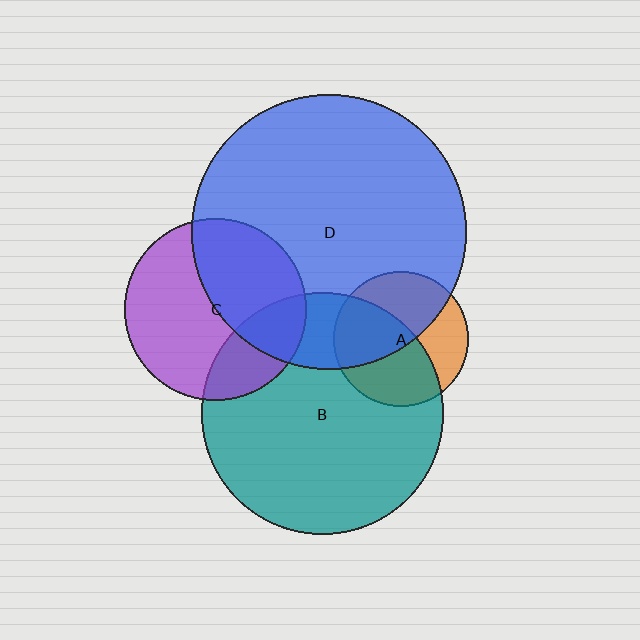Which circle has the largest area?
Circle D (blue).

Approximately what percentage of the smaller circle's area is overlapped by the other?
Approximately 20%.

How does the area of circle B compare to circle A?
Approximately 3.2 times.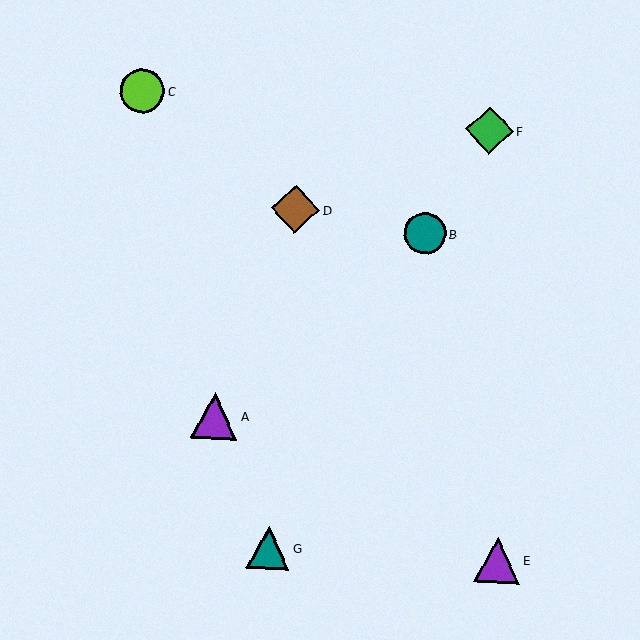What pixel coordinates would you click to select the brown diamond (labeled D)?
Click at (295, 209) to select the brown diamond D.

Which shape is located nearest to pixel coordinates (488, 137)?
The green diamond (labeled F) at (489, 130) is nearest to that location.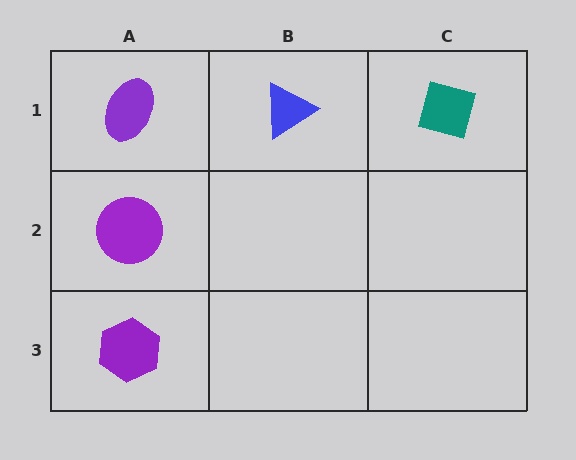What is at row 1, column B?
A blue triangle.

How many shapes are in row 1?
3 shapes.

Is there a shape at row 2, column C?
No, that cell is empty.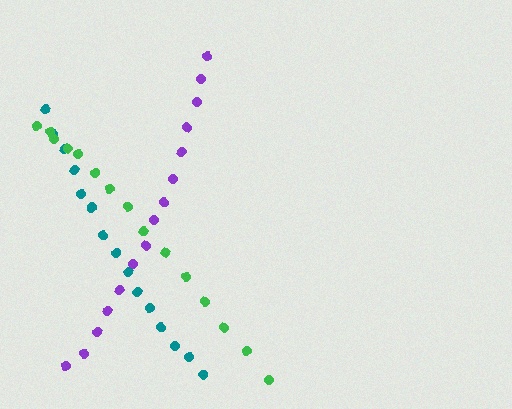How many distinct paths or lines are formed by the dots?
There are 3 distinct paths.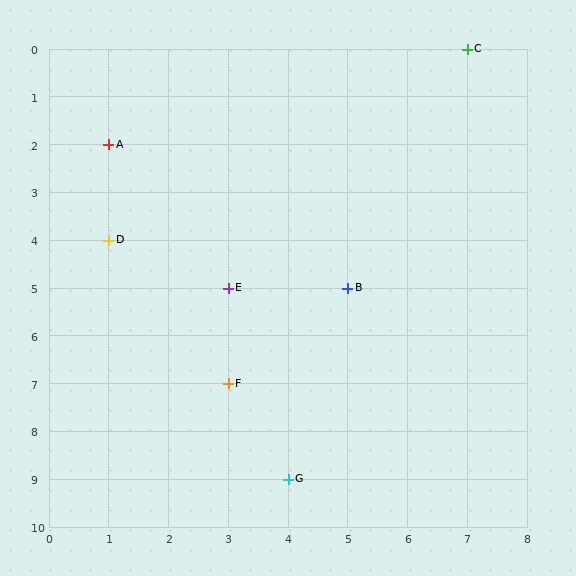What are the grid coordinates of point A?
Point A is at grid coordinates (1, 2).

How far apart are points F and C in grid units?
Points F and C are 4 columns and 7 rows apart (about 8.1 grid units diagonally).